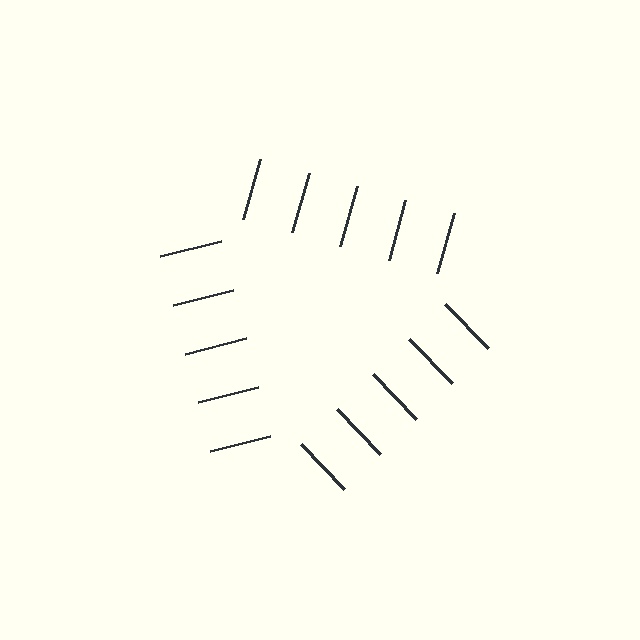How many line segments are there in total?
15 — 5 along each of the 3 edges.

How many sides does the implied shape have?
3 sides — the line-ends trace a triangle.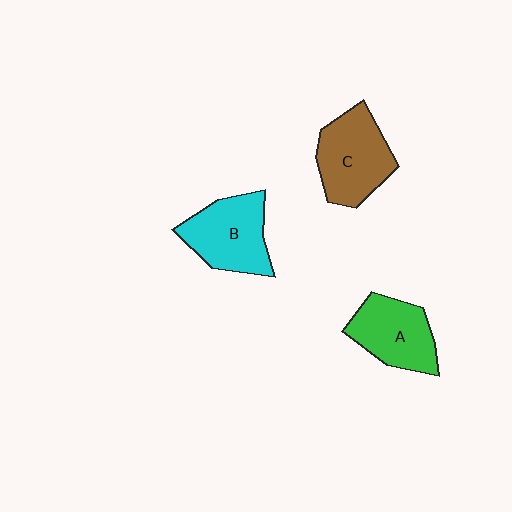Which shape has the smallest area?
Shape A (green).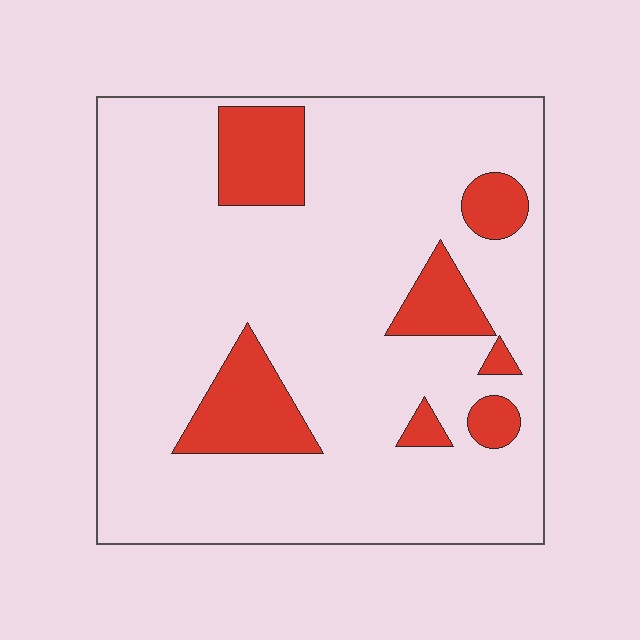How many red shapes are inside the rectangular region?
7.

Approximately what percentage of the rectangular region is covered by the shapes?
Approximately 15%.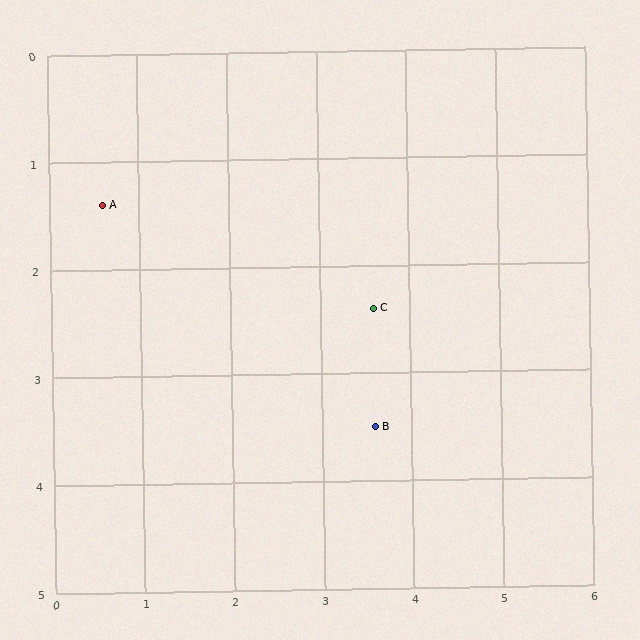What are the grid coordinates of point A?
Point A is at approximately (0.6, 1.4).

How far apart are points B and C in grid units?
Points B and C are about 1.1 grid units apart.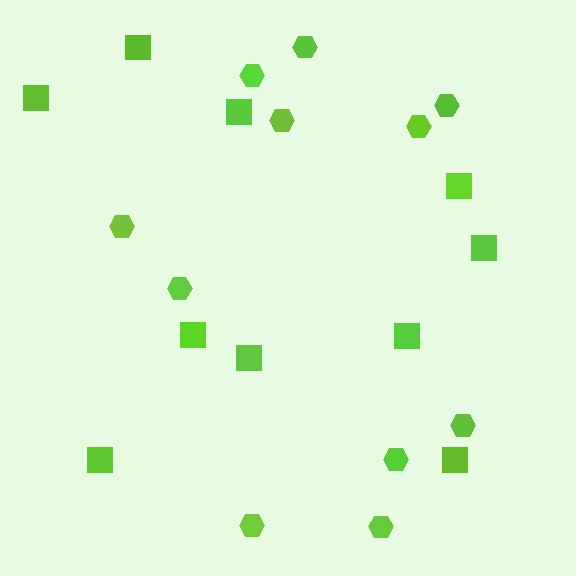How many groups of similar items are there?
There are 2 groups: one group of hexagons (11) and one group of squares (10).